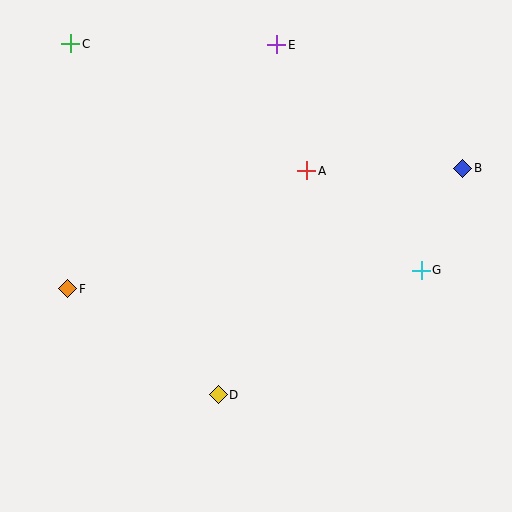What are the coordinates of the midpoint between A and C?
The midpoint between A and C is at (189, 107).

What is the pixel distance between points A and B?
The distance between A and B is 156 pixels.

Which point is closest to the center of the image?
Point A at (307, 171) is closest to the center.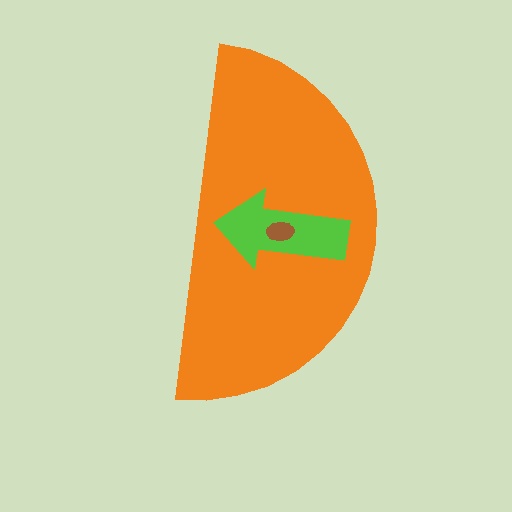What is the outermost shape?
The orange semicircle.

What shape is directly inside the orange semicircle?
The lime arrow.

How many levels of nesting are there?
3.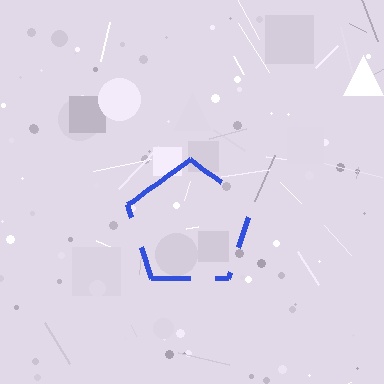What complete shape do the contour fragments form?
The contour fragments form a pentagon.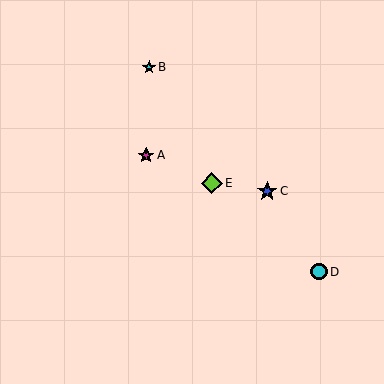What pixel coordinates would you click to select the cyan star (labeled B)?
Click at (149, 67) to select the cyan star B.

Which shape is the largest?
The lime diamond (labeled E) is the largest.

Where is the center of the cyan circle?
The center of the cyan circle is at (319, 272).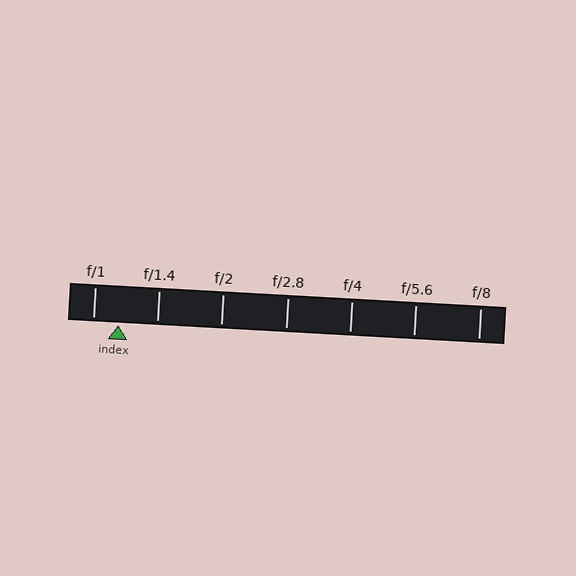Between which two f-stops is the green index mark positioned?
The index mark is between f/1 and f/1.4.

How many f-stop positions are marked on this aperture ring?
There are 7 f-stop positions marked.